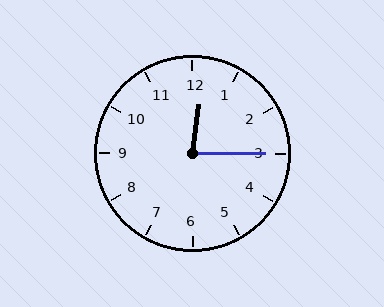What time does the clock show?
12:15.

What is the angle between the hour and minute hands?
Approximately 82 degrees.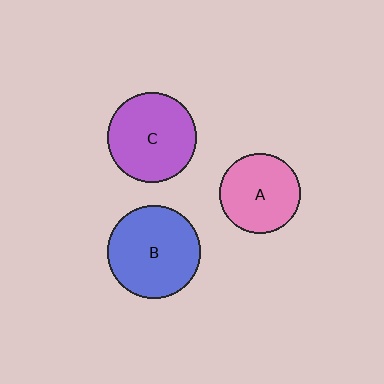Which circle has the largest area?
Circle B (blue).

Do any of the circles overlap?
No, none of the circles overlap.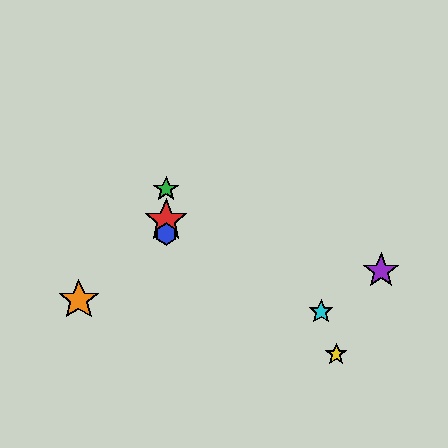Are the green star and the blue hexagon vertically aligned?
Yes, both are at x≈166.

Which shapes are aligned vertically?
The red star, the blue hexagon, the green star are aligned vertically.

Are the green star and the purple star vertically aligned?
No, the green star is at x≈166 and the purple star is at x≈381.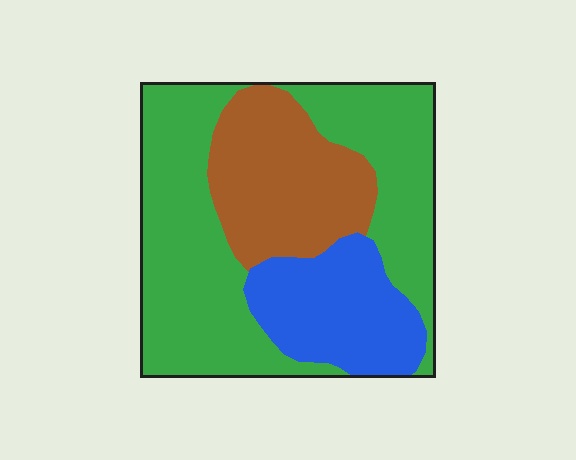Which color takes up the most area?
Green, at roughly 55%.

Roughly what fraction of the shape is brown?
Brown takes up about one quarter (1/4) of the shape.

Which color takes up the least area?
Blue, at roughly 20%.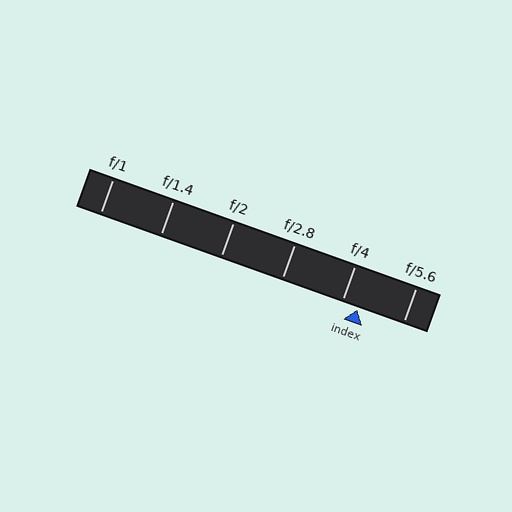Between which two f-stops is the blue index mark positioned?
The index mark is between f/4 and f/5.6.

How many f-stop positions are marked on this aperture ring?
There are 6 f-stop positions marked.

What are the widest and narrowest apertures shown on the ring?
The widest aperture shown is f/1 and the narrowest is f/5.6.